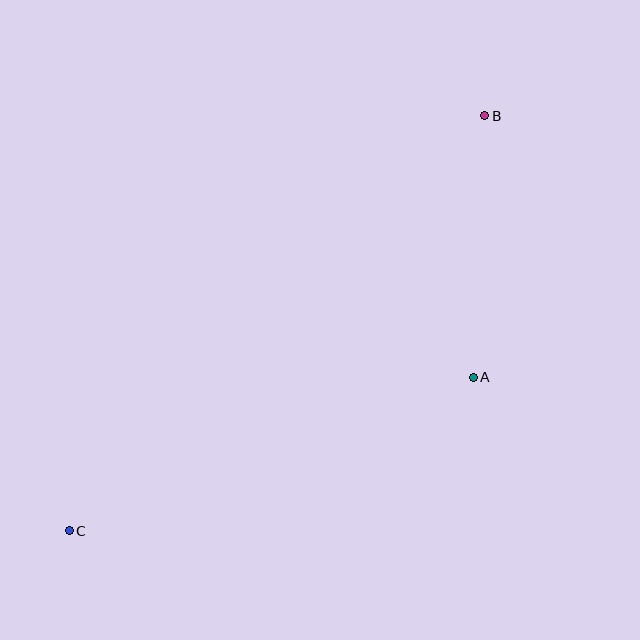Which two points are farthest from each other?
Points B and C are farthest from each other.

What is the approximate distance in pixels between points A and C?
The distance between A and C is approximately 432 pixels.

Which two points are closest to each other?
Points A and B are closest to each other.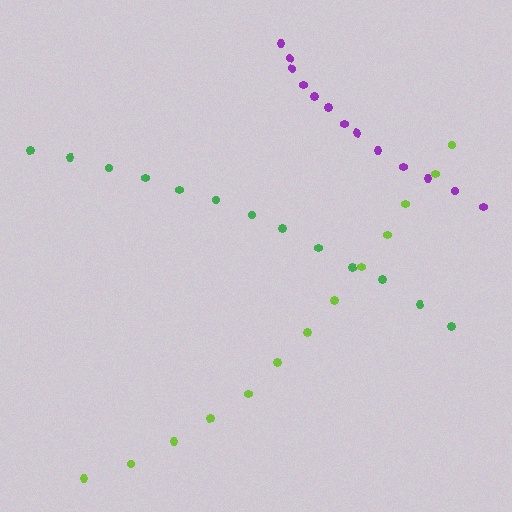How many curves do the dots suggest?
There are 3 distinct paths.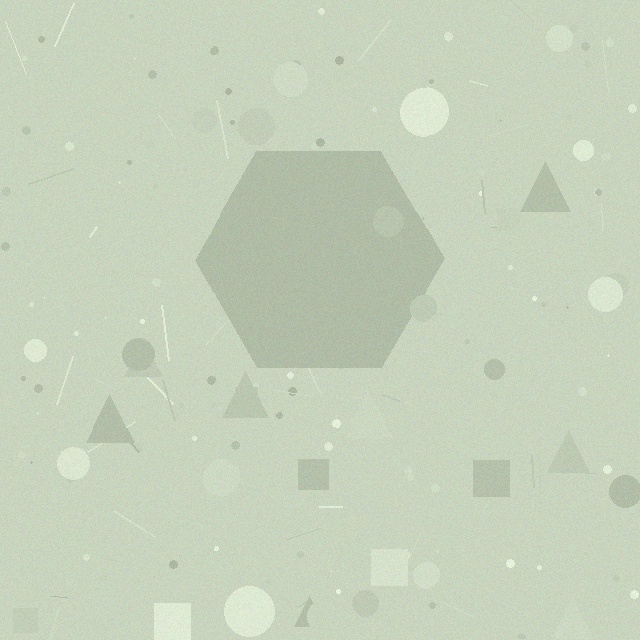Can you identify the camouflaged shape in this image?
The camouflaged shape is a hexagon.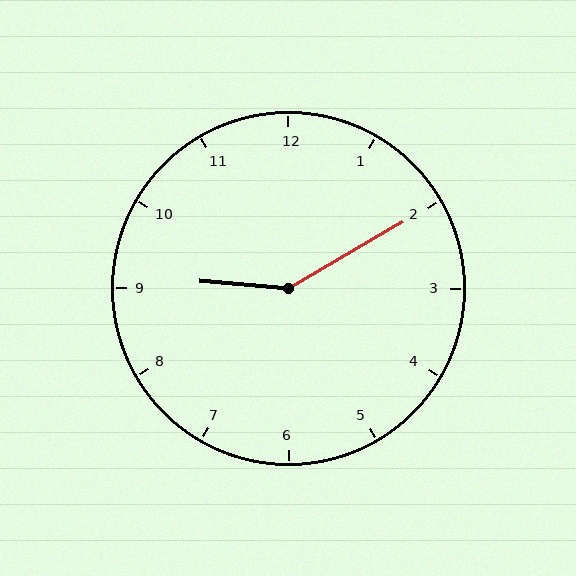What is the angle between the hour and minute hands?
Approximately 145 degrees.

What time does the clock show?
9:10.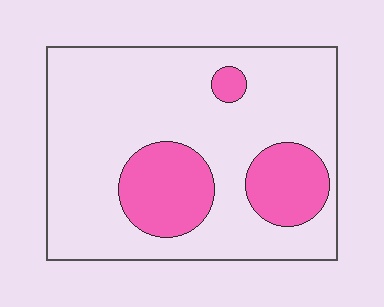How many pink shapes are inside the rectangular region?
3.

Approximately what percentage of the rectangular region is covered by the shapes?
Approximately 20%.